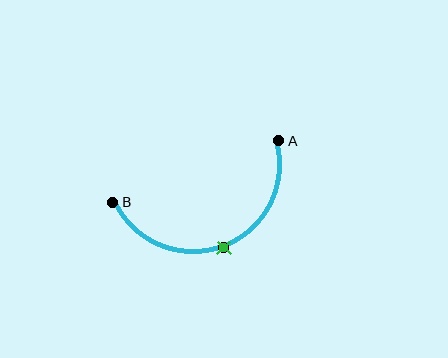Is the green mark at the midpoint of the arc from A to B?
Yes. The green mark lies on the arc at equal arc-length from both A and B — it is the arc midpoint.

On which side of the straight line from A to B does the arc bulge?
The arc bulges below the straight line connecting A and B.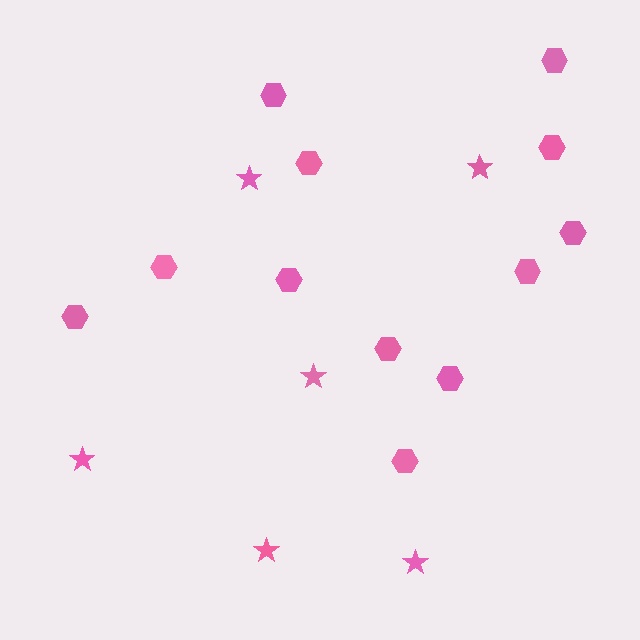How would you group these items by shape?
There are 2 groups: one group of hexagons (12) and one group of stars (6).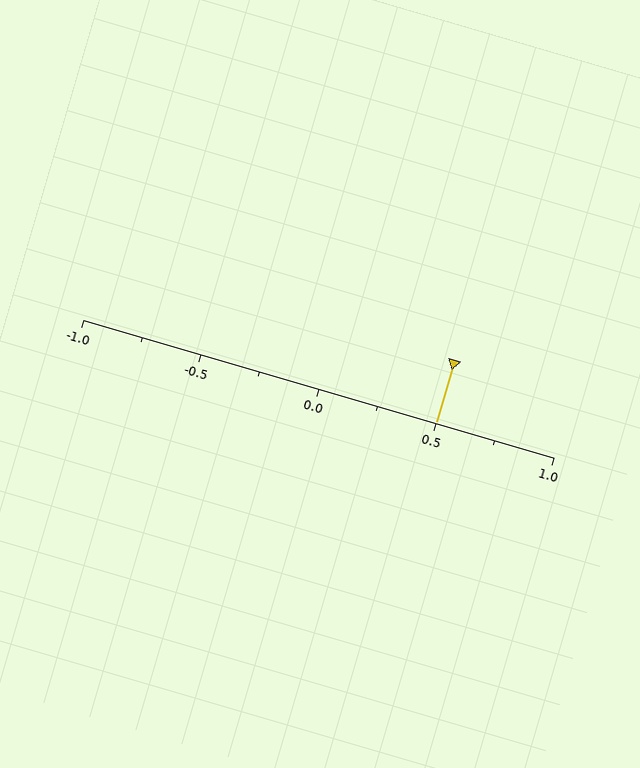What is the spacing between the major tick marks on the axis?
The major ticks are spaced 0.5 apart.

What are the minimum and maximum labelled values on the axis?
The axis runs from -1.0 to 1.0.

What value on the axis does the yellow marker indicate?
The marker indicates approximately 0.5.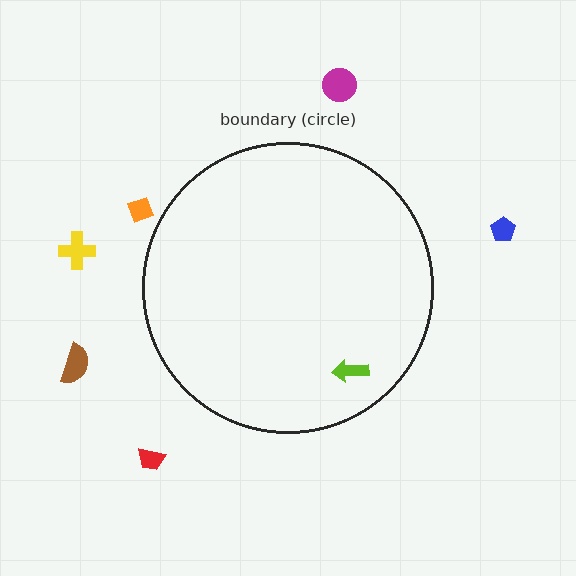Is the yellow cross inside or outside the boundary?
Outside.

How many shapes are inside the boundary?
1 inside, 6 outside.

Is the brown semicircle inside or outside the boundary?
Outside.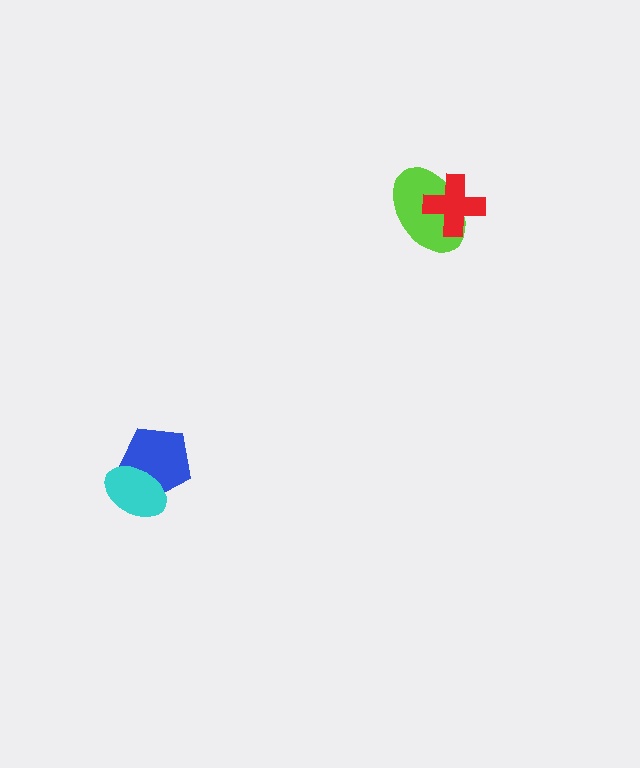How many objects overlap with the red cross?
1 object overlaps with the red cross.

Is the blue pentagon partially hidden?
Yes, it is partially covered by another shape.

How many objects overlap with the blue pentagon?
1 object overlaps with the blue pentagon.